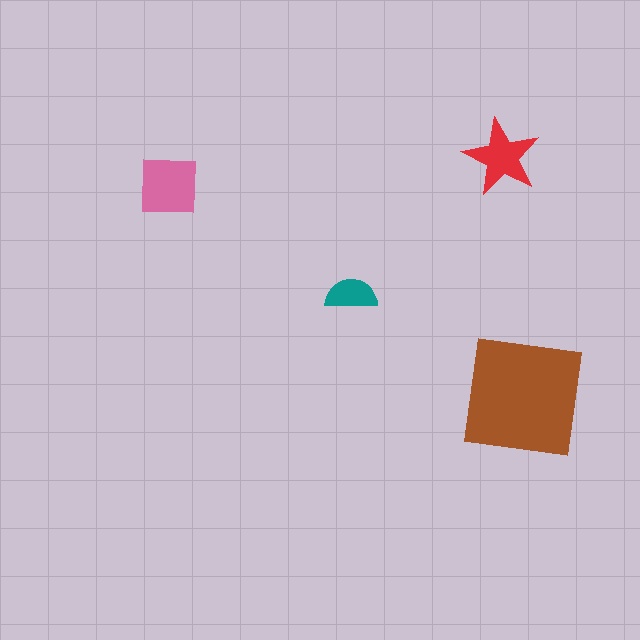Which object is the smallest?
The teal semicircle.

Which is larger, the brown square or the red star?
The brown square.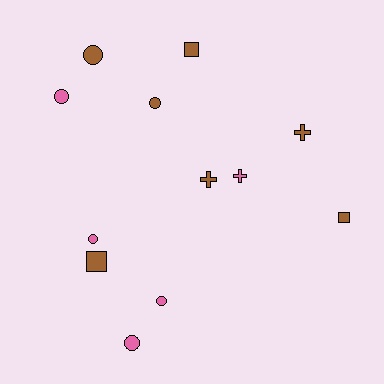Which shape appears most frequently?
Circle, with 6 objects.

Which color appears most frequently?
Brown, with 7 objects.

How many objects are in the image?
There are 12 objects.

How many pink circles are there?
There are 4 pink circles.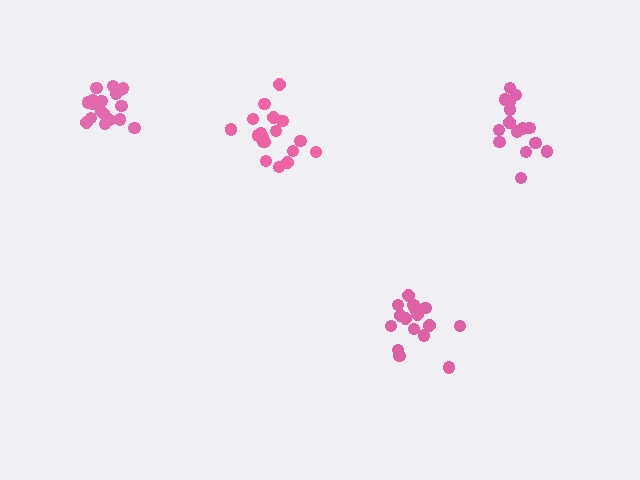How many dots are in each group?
Group 1: 19 dots, Group 2: 15 dots, Group 3: 17 dots, Group 4: 18 dots (69 total).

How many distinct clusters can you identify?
There are 4 distinct clusters.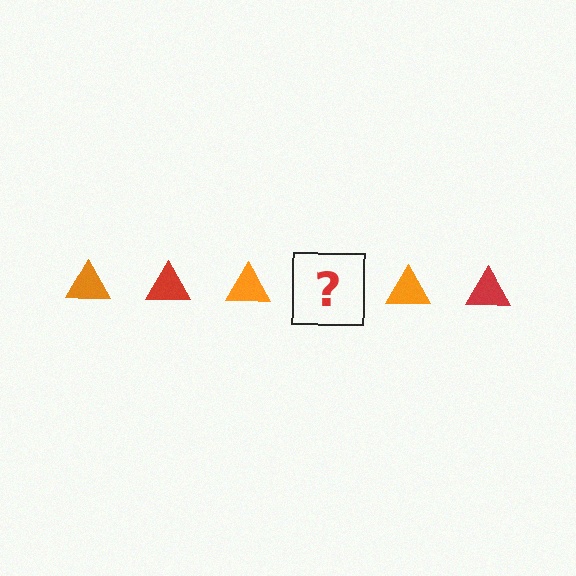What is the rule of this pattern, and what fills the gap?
The rule is that the pattern cycles through orange, red triangles. The gap should be filled with a red triangle.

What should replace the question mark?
The question mark should be replaced with a red triangle.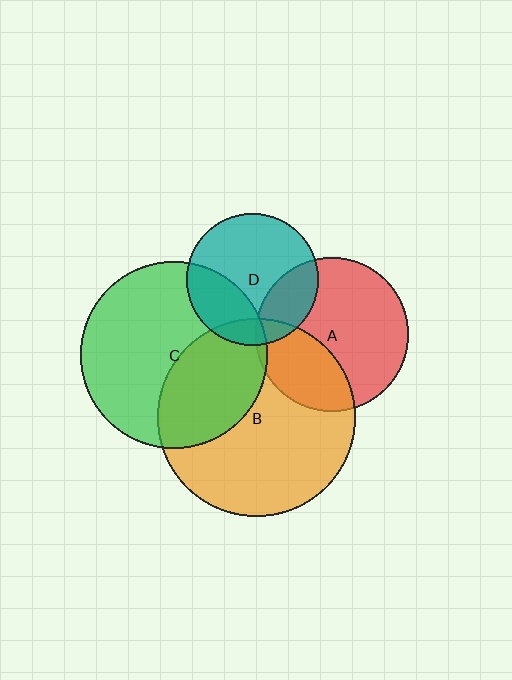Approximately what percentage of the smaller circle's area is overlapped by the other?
Approximately 35%.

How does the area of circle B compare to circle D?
Approximately 2.3 times.